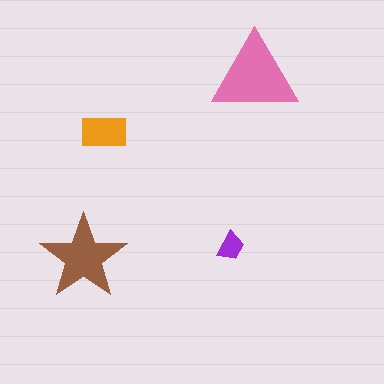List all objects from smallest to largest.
The purple trapezoid, the orange rectangle, the brown star, the pink triangle.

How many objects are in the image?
There are 4 objects in the image.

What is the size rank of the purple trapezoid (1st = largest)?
4th.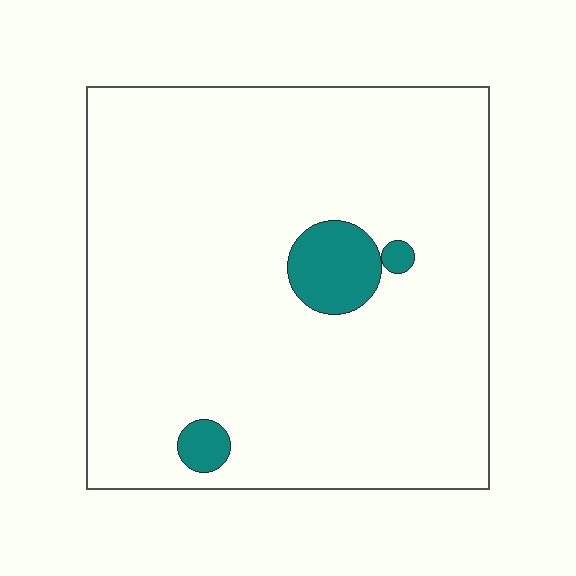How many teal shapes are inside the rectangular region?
3.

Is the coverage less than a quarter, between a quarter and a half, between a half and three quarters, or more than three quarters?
Less than a quarter.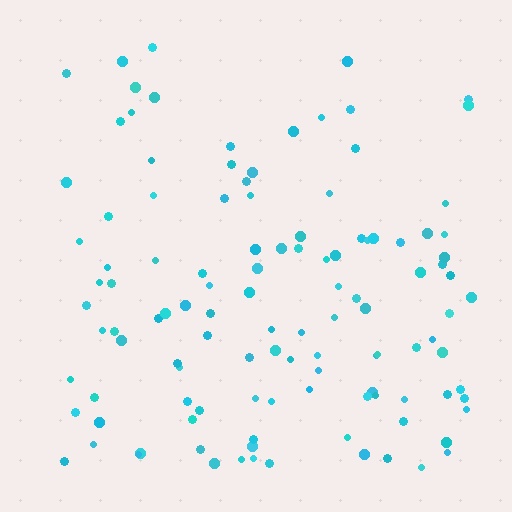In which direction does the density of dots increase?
From top to bottom, with the bottom side densest.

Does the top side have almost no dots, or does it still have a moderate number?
Still a moderate number, just noticeably fewer than the bottom.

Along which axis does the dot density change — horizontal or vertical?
Vertical.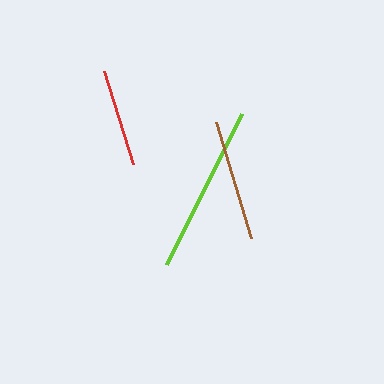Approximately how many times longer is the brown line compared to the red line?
The brown line is approximately 1.2 times the length of the red line.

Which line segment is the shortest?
The red line is the shortest at approximately 97 pixels.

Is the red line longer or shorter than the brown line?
The brown line is longer than the red line.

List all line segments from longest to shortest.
From longest to shortest: lime, brown, red.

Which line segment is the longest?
The lime line is the longest at approximately 168 pixels.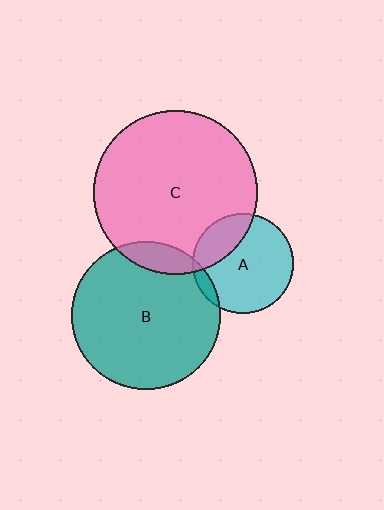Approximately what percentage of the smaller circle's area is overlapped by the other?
Approximately 5%.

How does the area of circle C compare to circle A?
Approximately 2.6 times.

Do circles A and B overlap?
Yes.